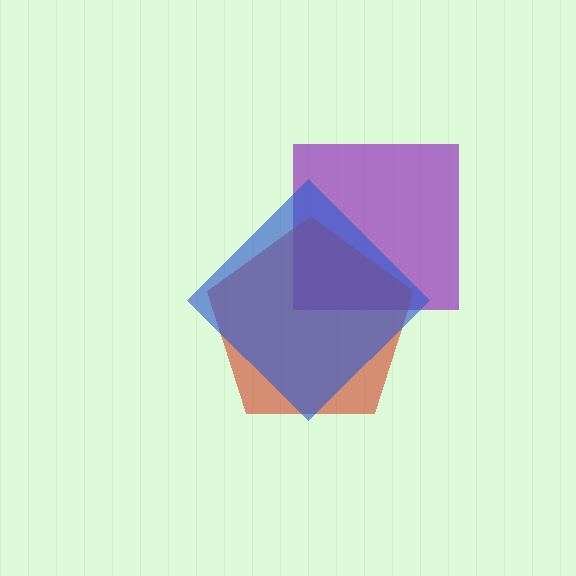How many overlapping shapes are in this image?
There are 3 overlapping shapes in the image.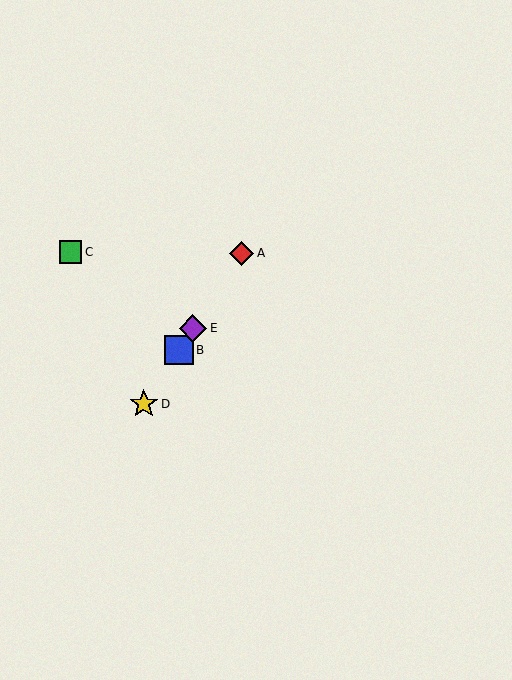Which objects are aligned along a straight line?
Objects A, B, D, E are aligned along a straight line.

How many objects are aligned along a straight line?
4 objects (A, B, D, E) are aligned along a straight line.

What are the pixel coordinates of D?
Object D is at (144, 404).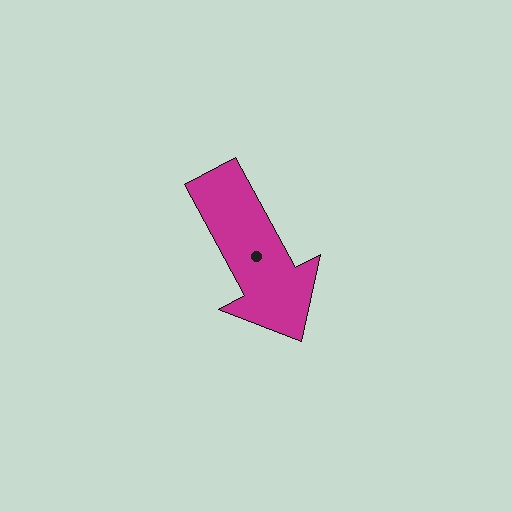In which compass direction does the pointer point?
Southeast.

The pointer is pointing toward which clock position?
Roughly 5 o'clock.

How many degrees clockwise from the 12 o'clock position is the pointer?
Approximately 152 degrees.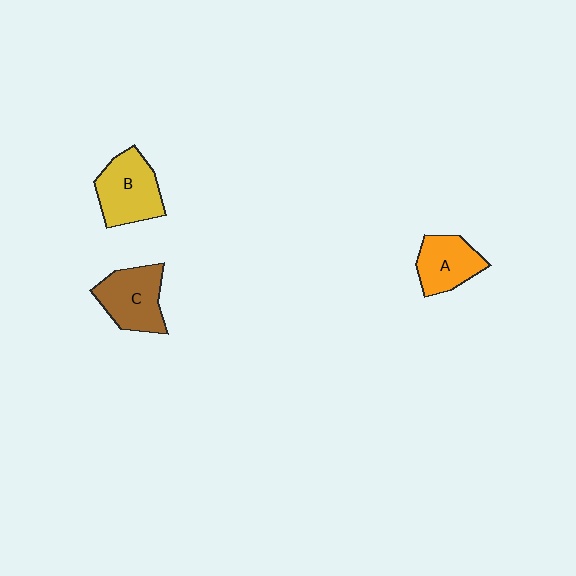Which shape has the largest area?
Shape B (yellow).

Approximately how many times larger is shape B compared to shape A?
Approximately 1.3 times.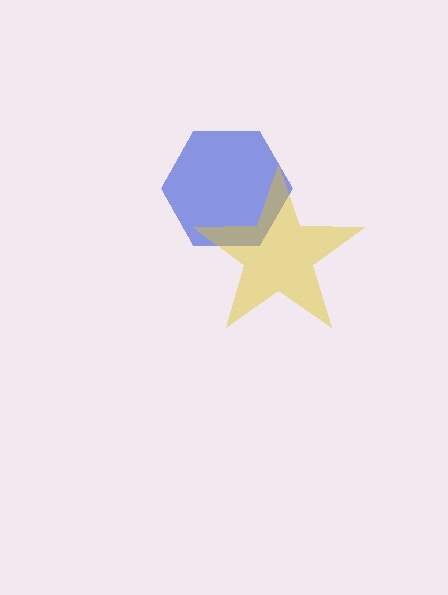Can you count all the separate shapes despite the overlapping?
Yes, there are 2 separate shapes.